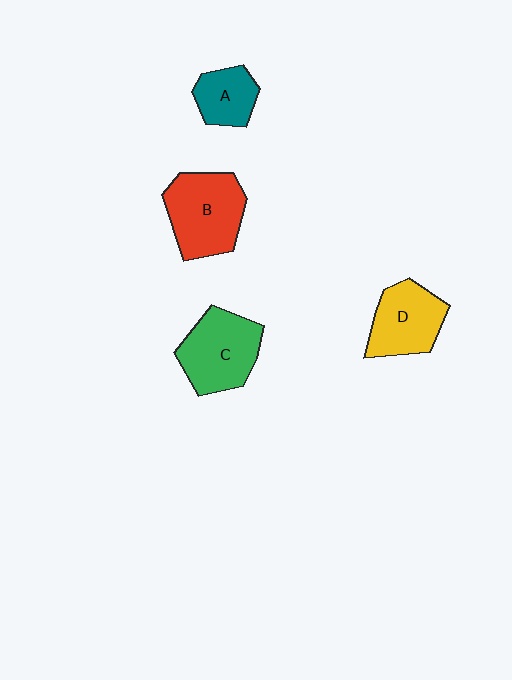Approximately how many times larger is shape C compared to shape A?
Approximately 1.7 times.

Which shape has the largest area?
Shape B (red).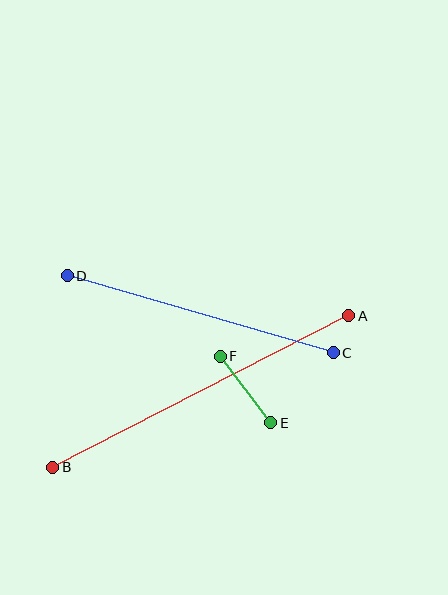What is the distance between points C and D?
The distance is approximately 277 pixels.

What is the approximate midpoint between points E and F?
The midpoint is at approximately (246, 390) pixels.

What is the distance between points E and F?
The distance is approximately 83 pixels.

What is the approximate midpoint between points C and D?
The midpoint is at approximately (200, 314) pixels.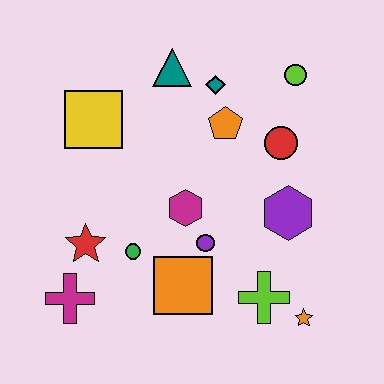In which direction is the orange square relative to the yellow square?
The orange square is below the yellow square.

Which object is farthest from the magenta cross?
The lime circle is farthest from the magenta cross.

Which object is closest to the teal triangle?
The teal diamond is closest to the teal triangle.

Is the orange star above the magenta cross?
No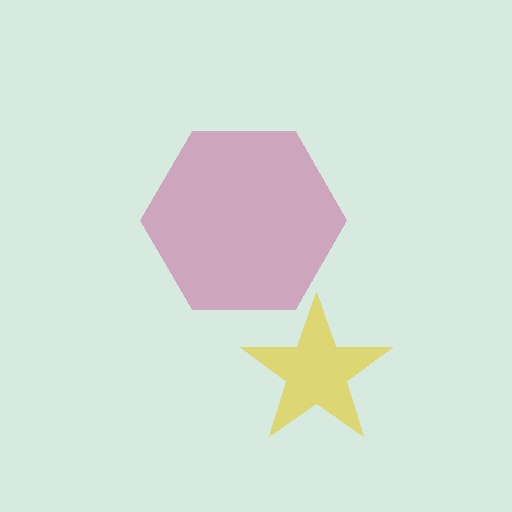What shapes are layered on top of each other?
The layered shapes are: a magenta hexagon, a yellow star.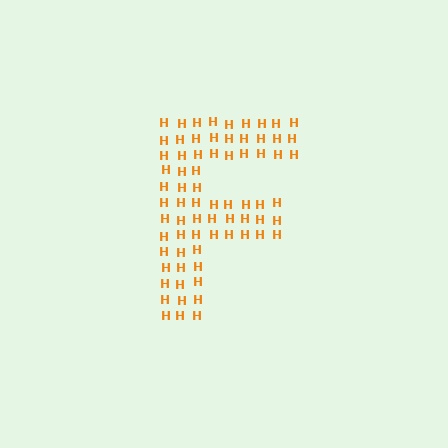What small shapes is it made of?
It is made of small letter H's.